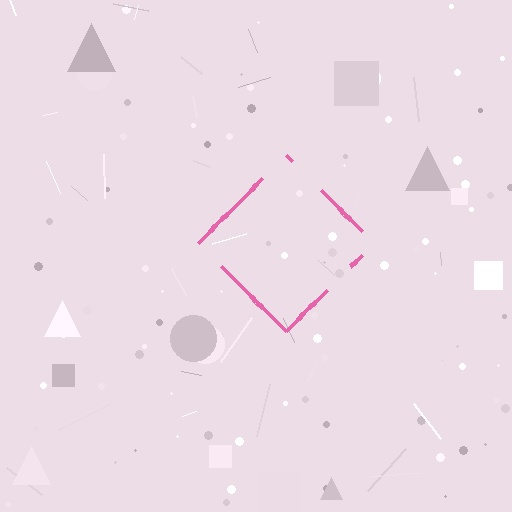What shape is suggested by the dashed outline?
The dashed outline suggests a diamond.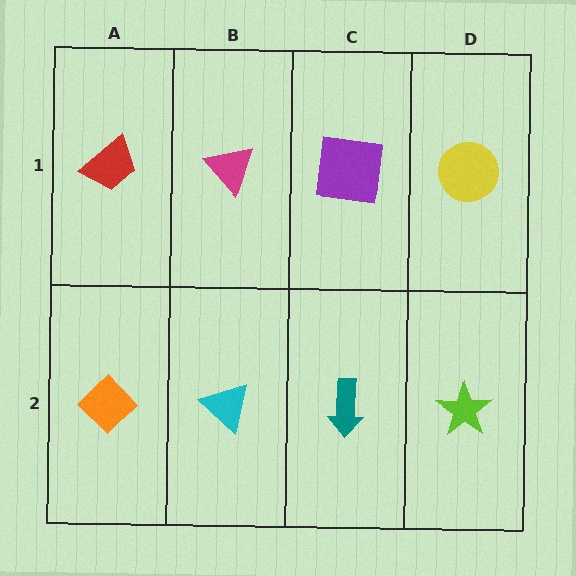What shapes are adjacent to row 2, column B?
A magenta triangle (row 1, column B), an orange diamond (row 2, column A), a teal arrow (row 2, column C).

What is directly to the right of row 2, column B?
A teal arrow.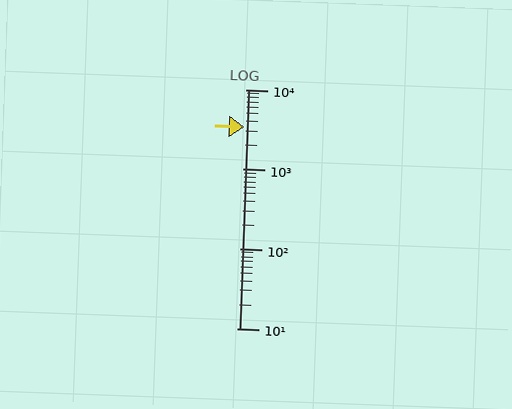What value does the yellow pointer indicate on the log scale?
The pointer indicates approximately 3400.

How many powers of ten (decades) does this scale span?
The scale spans 3 decades, from 10 to 10000.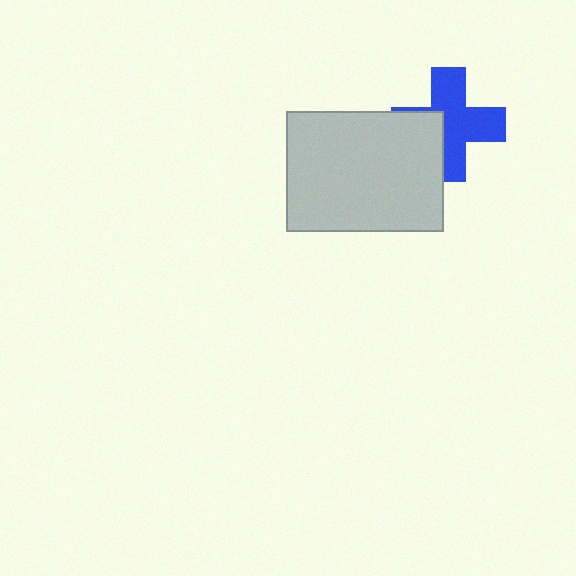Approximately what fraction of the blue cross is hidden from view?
Roughly 31% of the blue cross is hidden behind the light gray rectangle.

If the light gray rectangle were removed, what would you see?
You would see the complete blue cross.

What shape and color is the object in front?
The object in front is a light gray rectangle.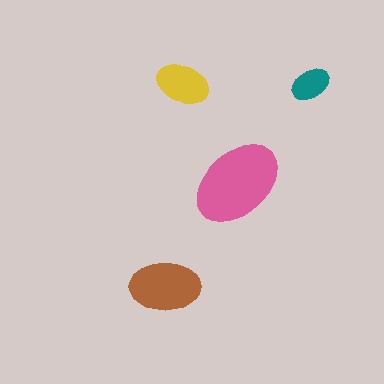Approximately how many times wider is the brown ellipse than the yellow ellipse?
About 1.5 times wider.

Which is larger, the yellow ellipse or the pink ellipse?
The pink one.